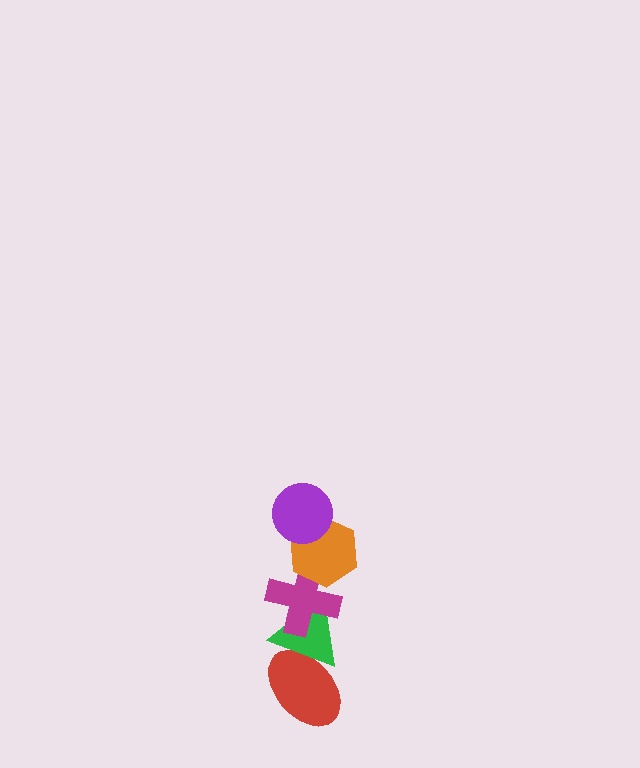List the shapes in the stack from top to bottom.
From top to bottom: the purple circle, the orange hexagon, the magenta cross, the green triangle, the red ellipse.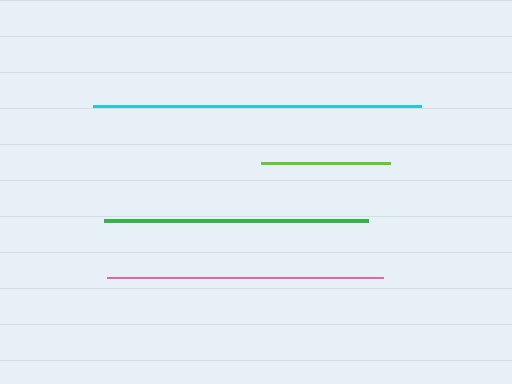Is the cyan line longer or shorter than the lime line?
The cyan line is longer than the lime line.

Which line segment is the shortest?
The lime line is the shortest at approximately 129 pixels.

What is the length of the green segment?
The green segment is approximately 265 pixels long.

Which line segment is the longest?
The cyan line is the longest at approximately 328 pixels.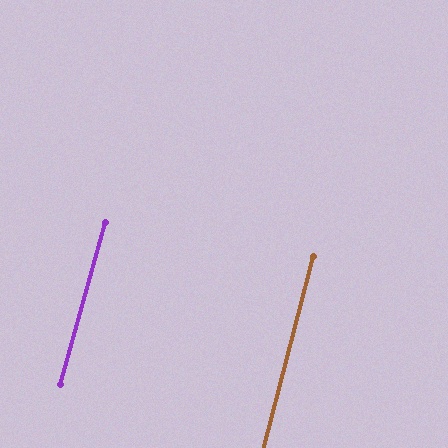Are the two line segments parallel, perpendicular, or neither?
Parallel — their directions differ by only 1.2°.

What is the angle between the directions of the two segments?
Approximately 1 degree.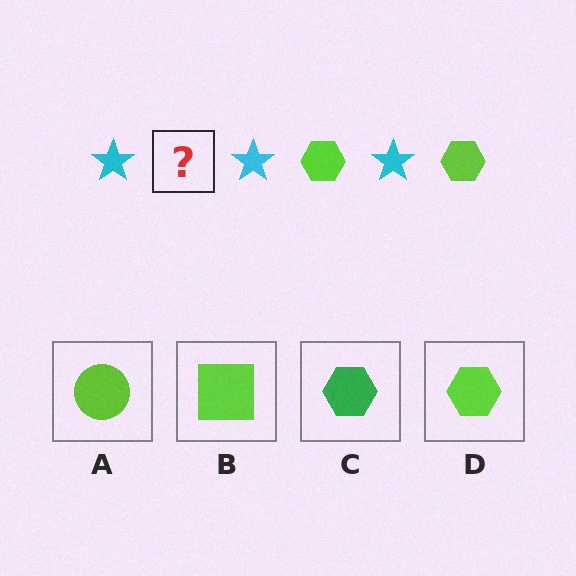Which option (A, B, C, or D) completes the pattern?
D.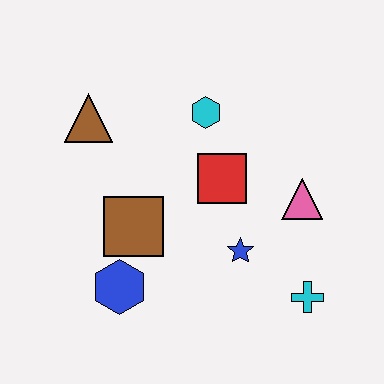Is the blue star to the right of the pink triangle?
No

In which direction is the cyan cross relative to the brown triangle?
The cyan cross is to the right of the brown triangle.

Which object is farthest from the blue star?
The brown triangle is farthest from the blue star.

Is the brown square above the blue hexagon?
Yes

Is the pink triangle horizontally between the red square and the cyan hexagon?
No